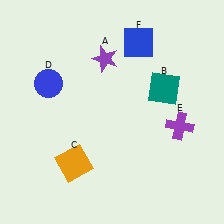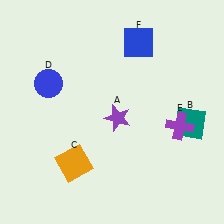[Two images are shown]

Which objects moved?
The objects that moved are: the purple star (A), the teal square (B).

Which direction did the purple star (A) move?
The purple star (A) moved down.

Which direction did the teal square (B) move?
The teal square (B) moved down.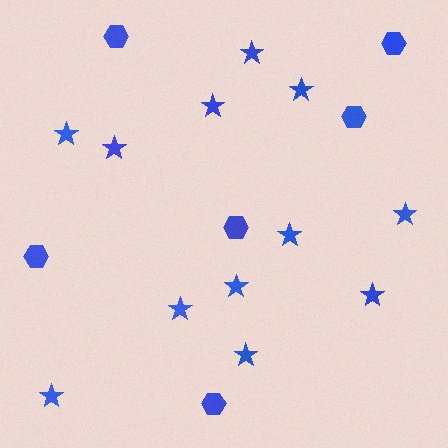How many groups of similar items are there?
There are 2 groups: one group of hexagons (6) and one group of stars (12).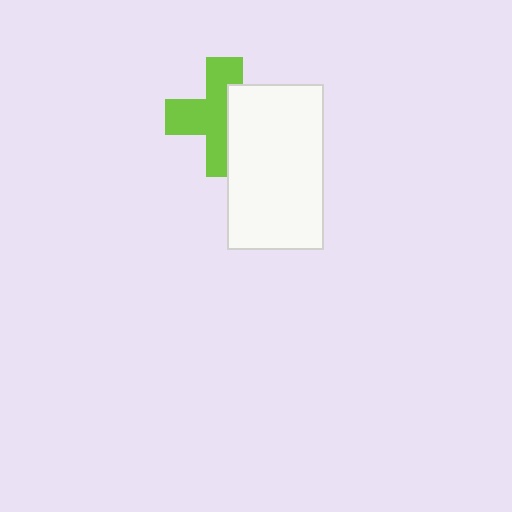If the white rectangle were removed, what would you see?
You would see the complete lime cross.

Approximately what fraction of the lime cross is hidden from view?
Roughly 40% of the lime cross is hidden behind the white rectangle.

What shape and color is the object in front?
The object in front is a white rectangle.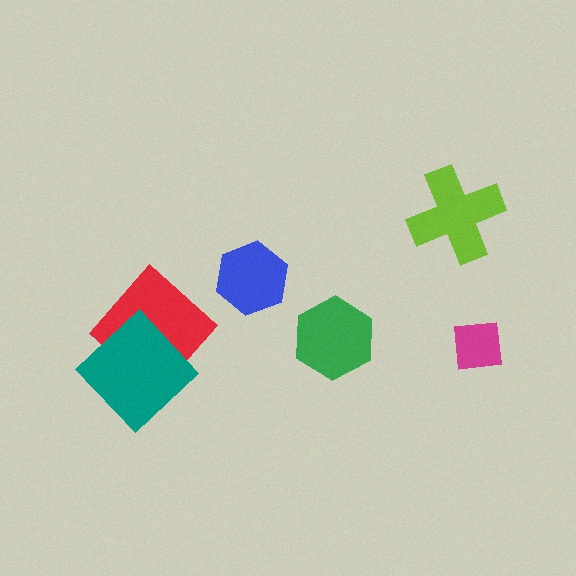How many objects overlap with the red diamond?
1 object overlaps with the red diamond.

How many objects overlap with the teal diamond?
1 object overlaps with the teal diamond.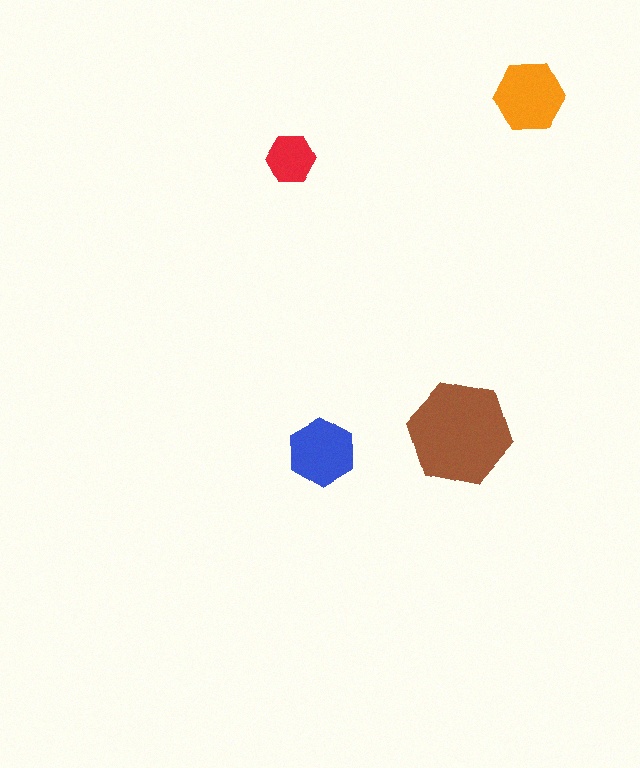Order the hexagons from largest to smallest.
the brown one, the orange one, the blue one, the red one.